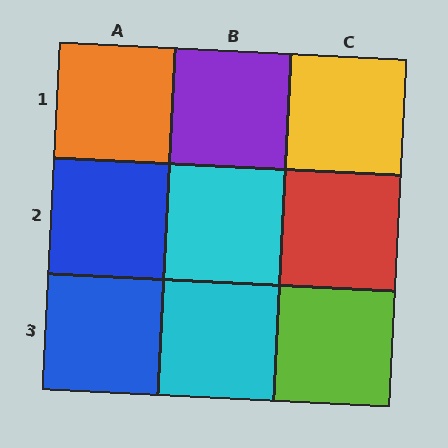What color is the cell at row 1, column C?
Yellow.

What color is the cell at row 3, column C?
Lime.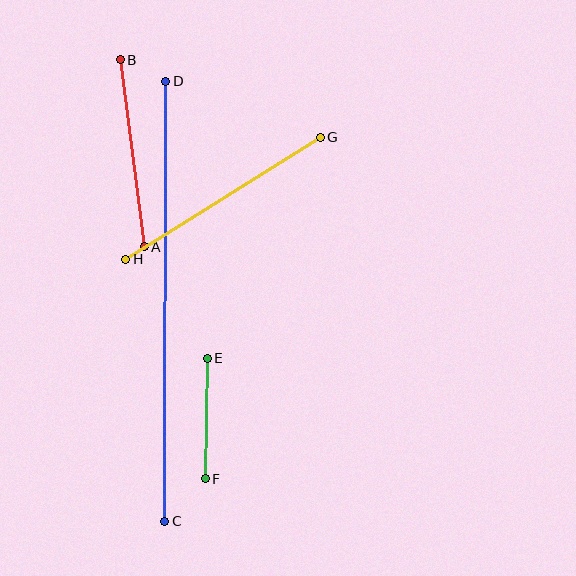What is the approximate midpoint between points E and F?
The midpoint is at approximately (206, 418) pixels.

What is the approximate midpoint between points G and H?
The midpoint is at approximately (223, 198) pixels.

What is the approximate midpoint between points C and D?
The midpoint is at approximately (165, 301) pixels.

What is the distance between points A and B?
The distance is approximately 189 pixels.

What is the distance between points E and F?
The distance is approximately 121 pixels.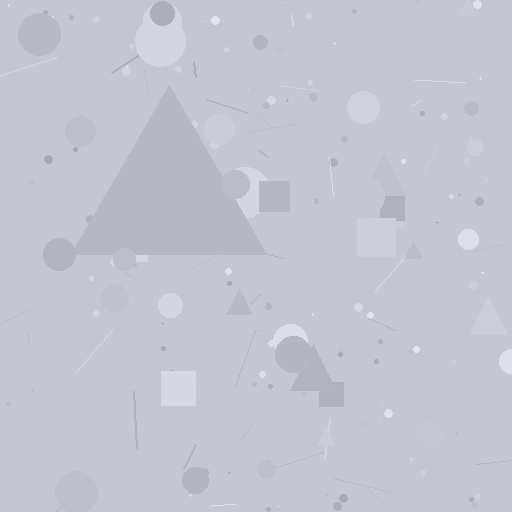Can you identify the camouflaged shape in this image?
The camouflaged shape is a triangle.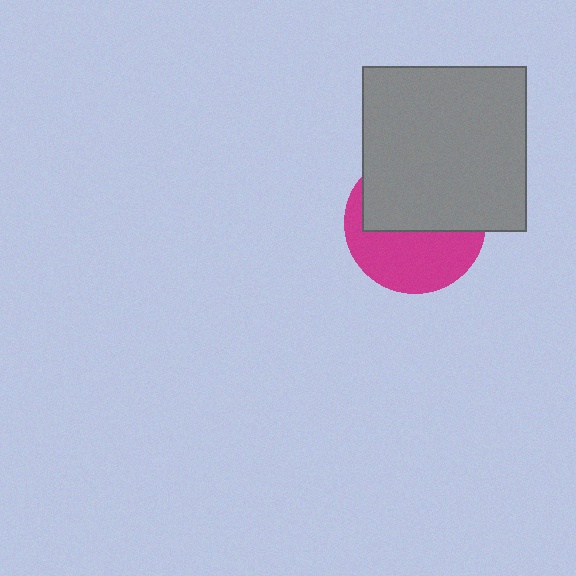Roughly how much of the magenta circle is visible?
About half of it is visible (roughly 47%).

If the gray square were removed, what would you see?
You would see the complete magenta circle.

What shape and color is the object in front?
The object in front is a gray square.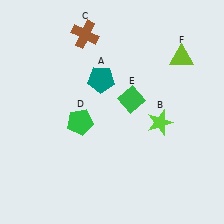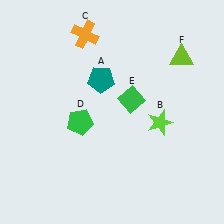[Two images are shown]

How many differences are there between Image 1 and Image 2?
There is 1 difference between the two images.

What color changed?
The cross (C) changed from brown in Image 1 to orange in Image 2.